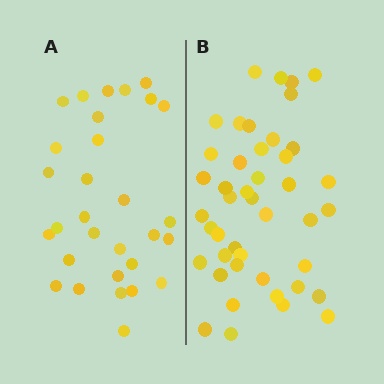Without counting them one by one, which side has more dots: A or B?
Region B (the right region) has more dots.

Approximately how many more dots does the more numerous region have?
Region B has approximately 15 more dots than region A.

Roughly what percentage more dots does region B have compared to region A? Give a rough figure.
About 45% more.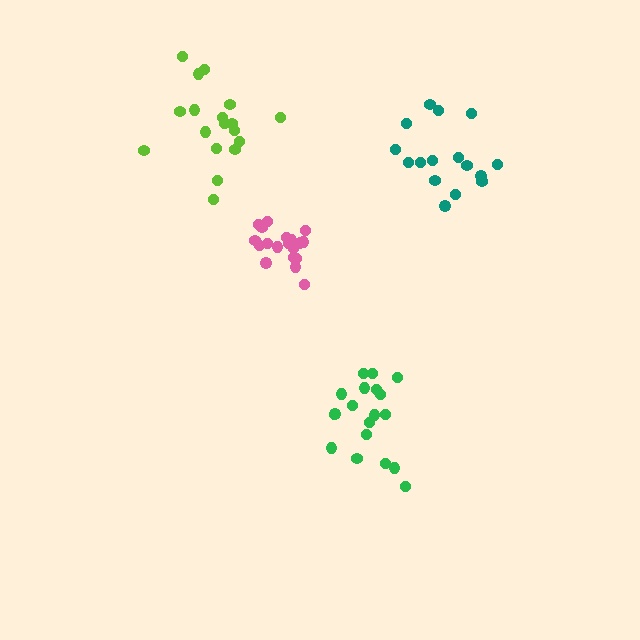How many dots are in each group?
Group 1: 18 dots, Group 2: 16 dots, Group 3: 19 dots, Group 4: 19 dots (72 total).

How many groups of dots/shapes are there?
There are 4 groups.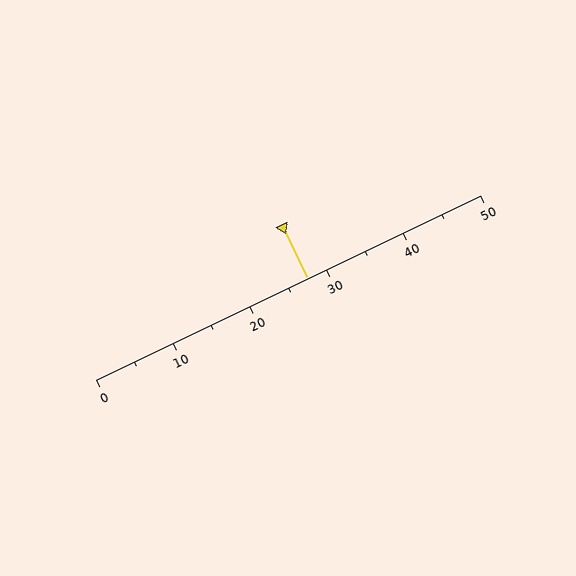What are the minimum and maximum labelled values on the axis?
The axis runs from 0 to 50.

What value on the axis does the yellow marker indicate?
The marker indicates approximately 27.5.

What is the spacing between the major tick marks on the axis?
The major ticks are spaced 10 apart.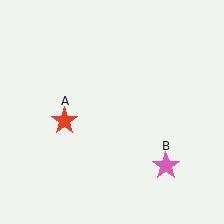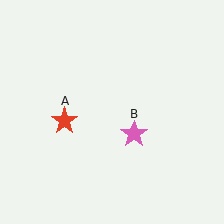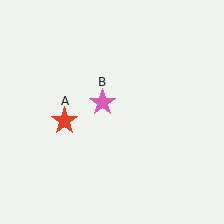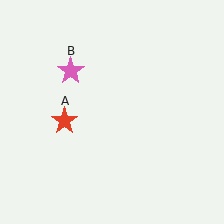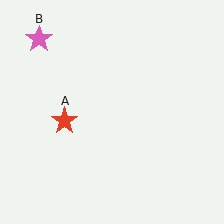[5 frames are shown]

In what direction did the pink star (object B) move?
The pink star (object B) moved up and to the left.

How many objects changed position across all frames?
1 object changed position: pink star (object B).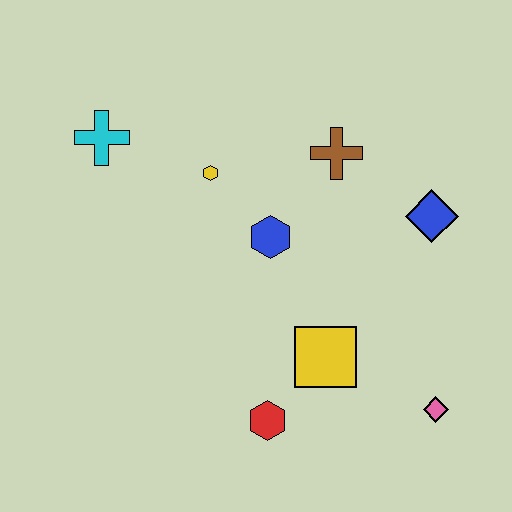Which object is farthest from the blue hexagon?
The pink diamond is farthest from the blue hexagon.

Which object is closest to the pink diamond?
The yellow square is closest to the pink diamond.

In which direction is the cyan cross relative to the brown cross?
The cyan cross is to the left of the brown cross.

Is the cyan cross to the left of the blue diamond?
Yes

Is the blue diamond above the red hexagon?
Yes